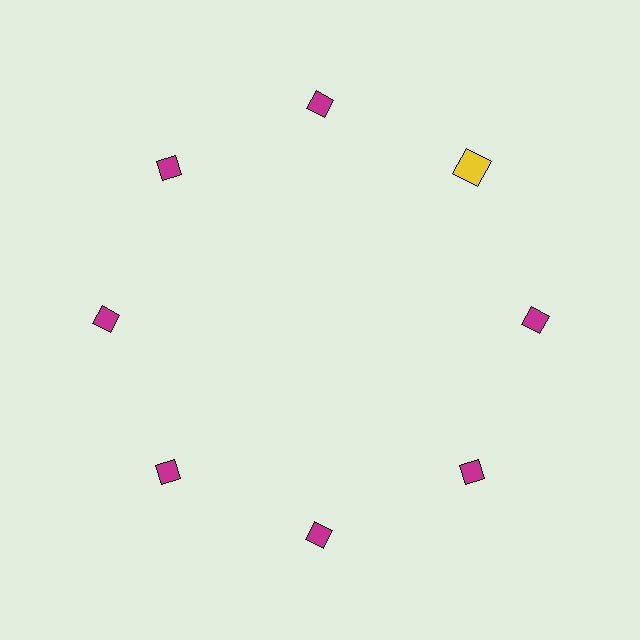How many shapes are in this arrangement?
There are 8 shapes arranged in a ring pattern.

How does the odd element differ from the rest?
It differs in both color (yellow instead of magenta) and shape (square instead of diamond).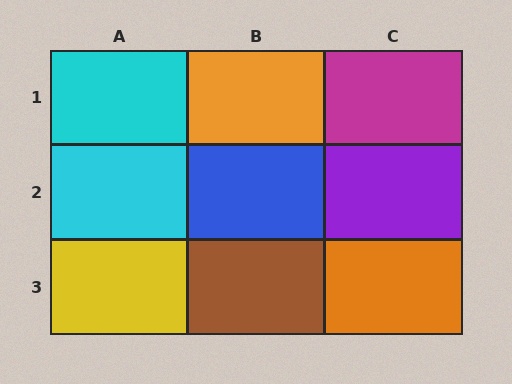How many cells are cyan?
2 cells are cyan.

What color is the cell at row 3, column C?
Orange.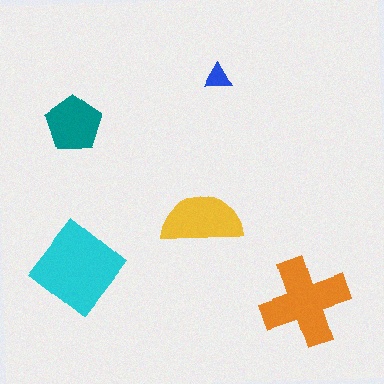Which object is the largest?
The cyan diamond.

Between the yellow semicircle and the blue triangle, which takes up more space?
The yellow semicircle.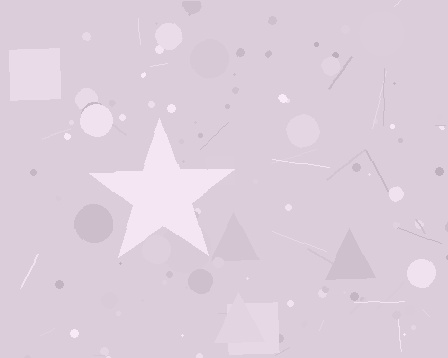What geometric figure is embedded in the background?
A star is embedded in the background.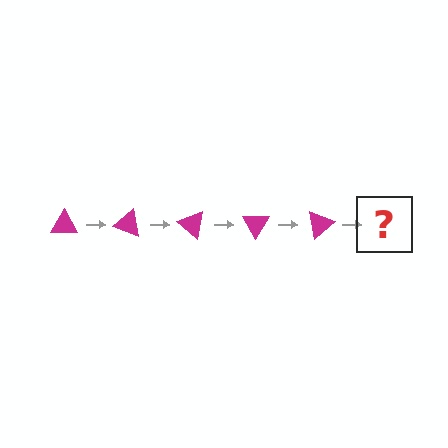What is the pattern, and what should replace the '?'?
The pattern is that the triangle rotates 20 degrees each step. The '?' should be a magenta triangle rotated 100 degrees.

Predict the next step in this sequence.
The next step is a magenta triangle rotated 100 degrees.